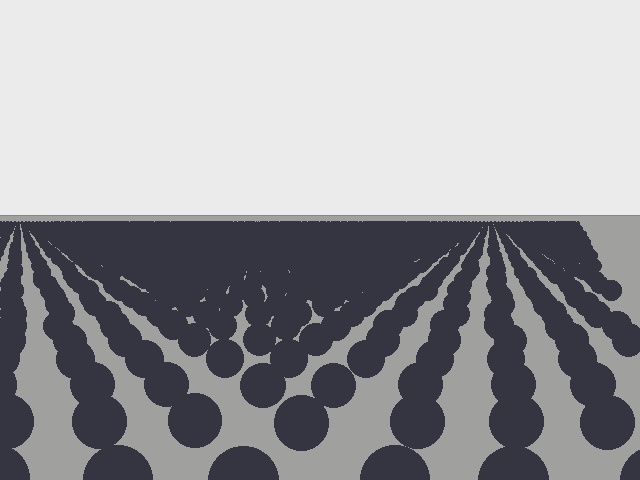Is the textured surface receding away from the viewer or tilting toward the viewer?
The surface is receding away from the viewer. Texture elements get smaller and denser toward the top.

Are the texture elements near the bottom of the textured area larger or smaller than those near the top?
Larger. Near the bottom, elements are closer to the viewer and appear at a bigger on-screen size.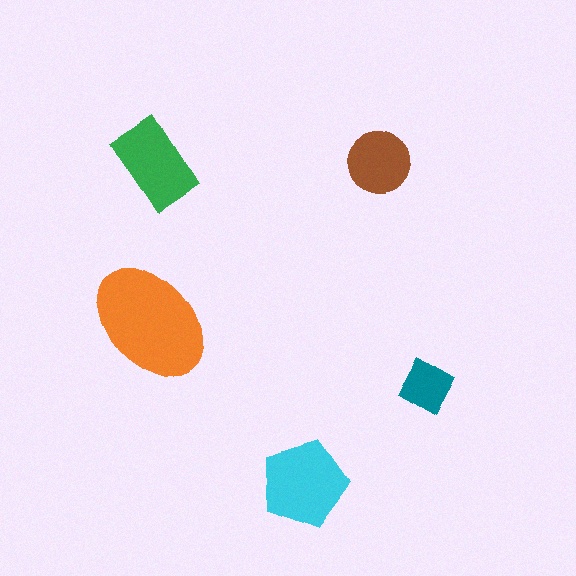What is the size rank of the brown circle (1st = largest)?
4th.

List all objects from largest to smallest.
The orange ellipse, the cyan pentagon, the green rectangle, the brown circle, the teal diamond.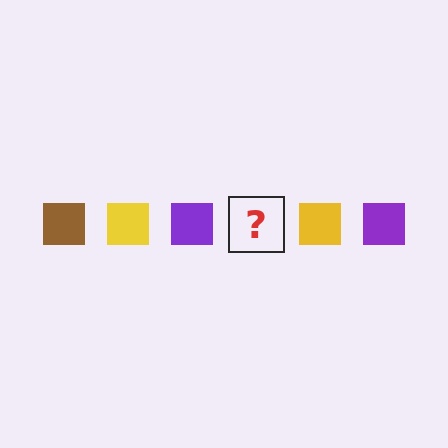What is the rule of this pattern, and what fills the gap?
The rule is that the pattern cycles through brown, yellow, purple squares. The gap should be filled with a brown square.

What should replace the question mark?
The question mark should be replaced with a brown square.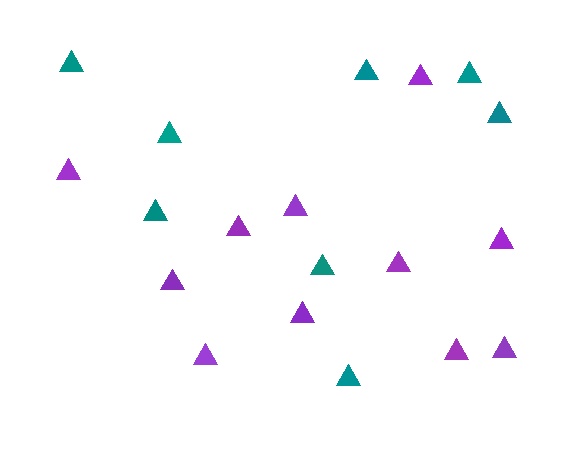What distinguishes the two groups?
There are 2 groups: one group of purple triangles (11) and one group of teal triangles (8).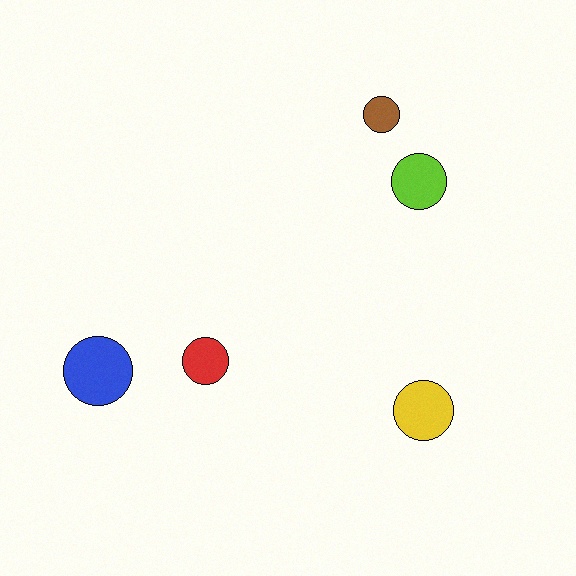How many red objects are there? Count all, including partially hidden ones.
There is 1 red object.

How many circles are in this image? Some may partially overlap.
There are 5 circles.